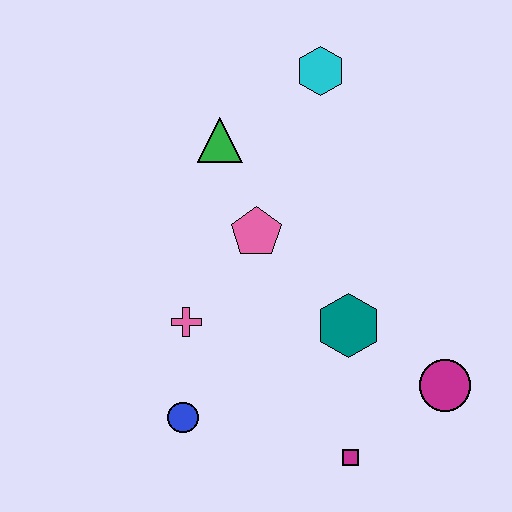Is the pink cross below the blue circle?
No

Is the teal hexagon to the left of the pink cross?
No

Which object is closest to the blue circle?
The pink cross is closest to the blue circle.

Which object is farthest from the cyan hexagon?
The magenta square is farthest from the cyan hexagon.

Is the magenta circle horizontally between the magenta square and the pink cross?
No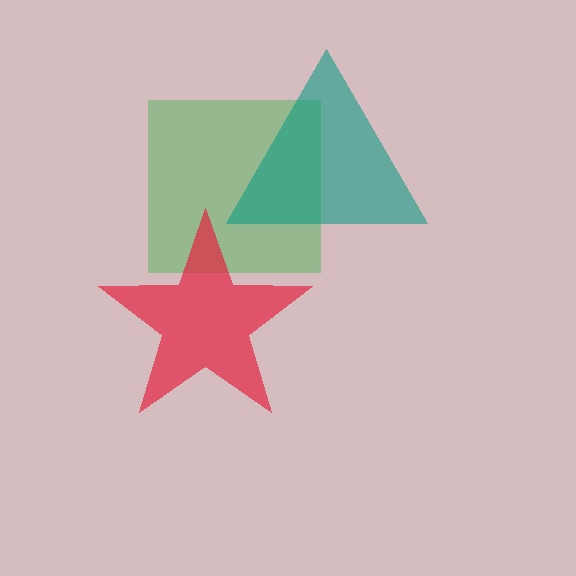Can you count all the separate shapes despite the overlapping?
Yes, there are 3 separate shapes.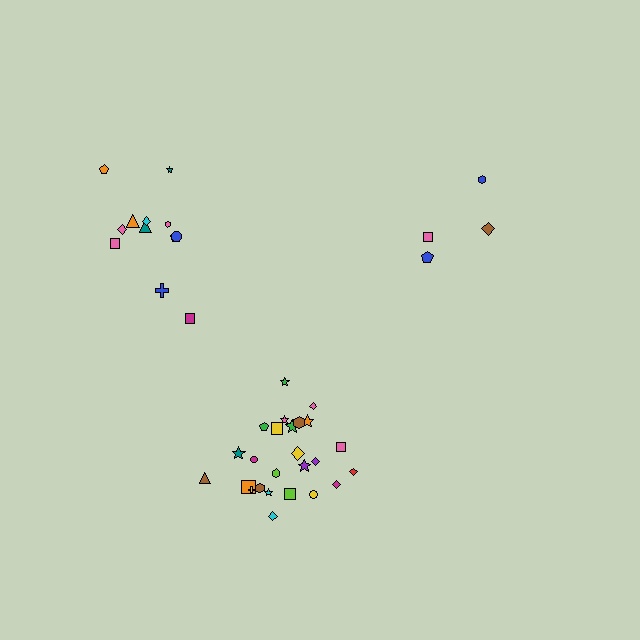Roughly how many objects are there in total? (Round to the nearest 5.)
Roughly 40 objects in total.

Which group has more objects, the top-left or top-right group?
The top-left group.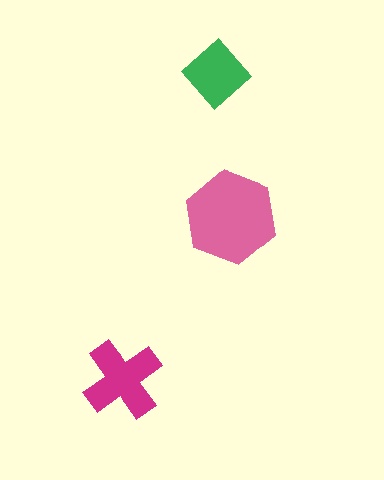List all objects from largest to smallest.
The pink hexagon, the magenta cross, the green diamond.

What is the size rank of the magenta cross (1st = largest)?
2nd.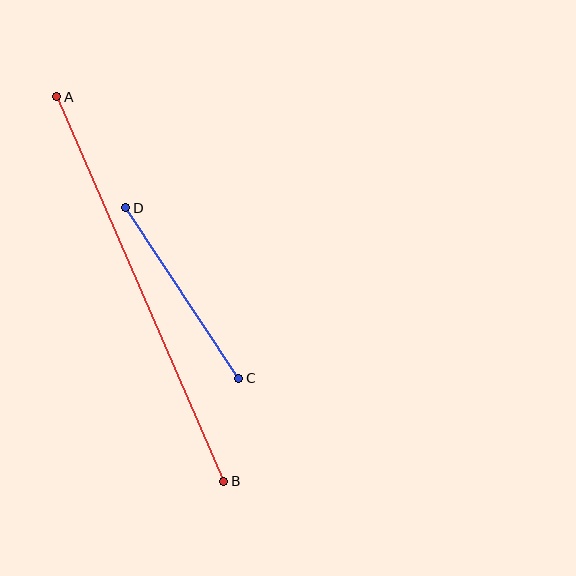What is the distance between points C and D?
The distance is approximately 205 pixels.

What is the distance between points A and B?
The distance is approximately 419 pixels.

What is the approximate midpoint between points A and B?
The midpoint is at approximately (140, 289) pixels.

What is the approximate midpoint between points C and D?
The midpoint is at approximately (182, 293) pixels.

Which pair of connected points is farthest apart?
Points A and B are farthest apart.